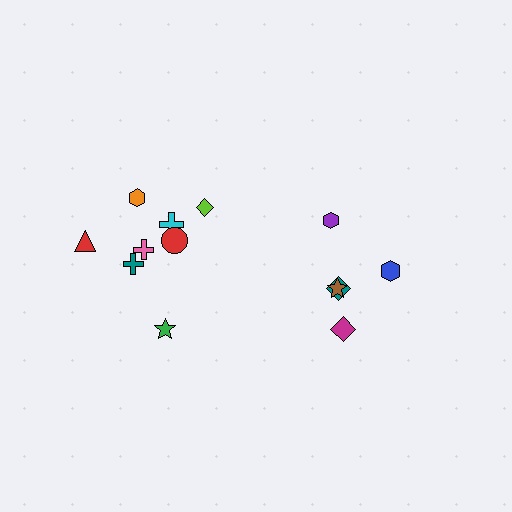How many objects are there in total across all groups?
There are 13 objects.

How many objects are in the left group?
There are 8 objects.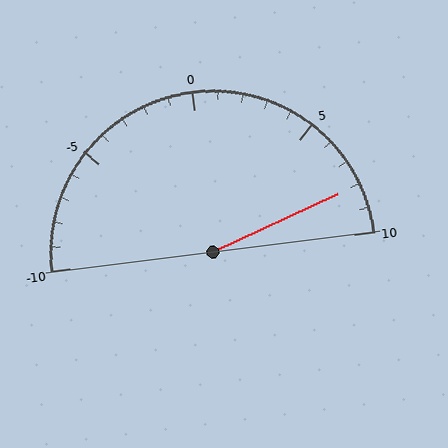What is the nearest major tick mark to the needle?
The nearest major tick mark is 10.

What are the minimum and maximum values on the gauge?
The gauge ranges from -10 to 10.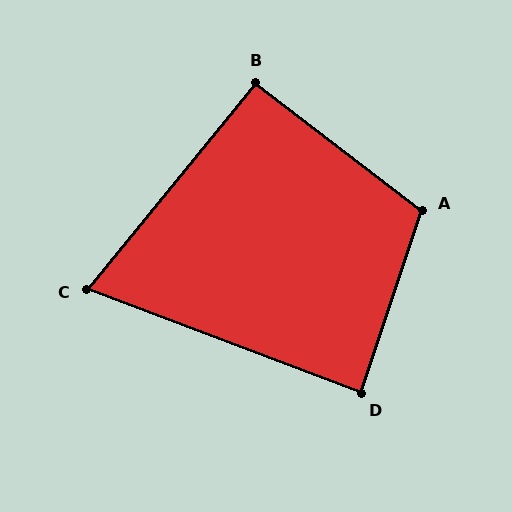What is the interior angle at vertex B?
Approximately 92 degrees (approximately right).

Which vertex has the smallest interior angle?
C, at approximately 71 degrees.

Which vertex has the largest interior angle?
A, at approximately 109 degrees.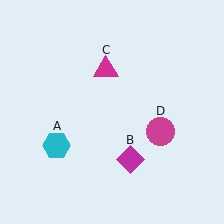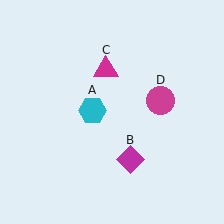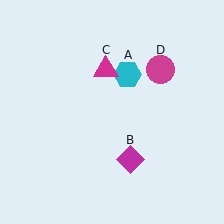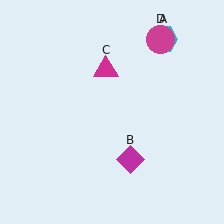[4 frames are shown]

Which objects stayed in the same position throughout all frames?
Magenta diamond (object B) and magenta triangle (object C) remained stationary.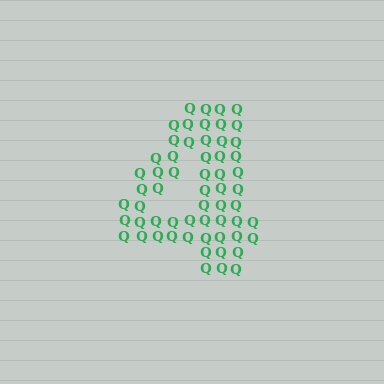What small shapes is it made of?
It is made of small letter Q's.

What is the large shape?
The large shape is the digit 4.